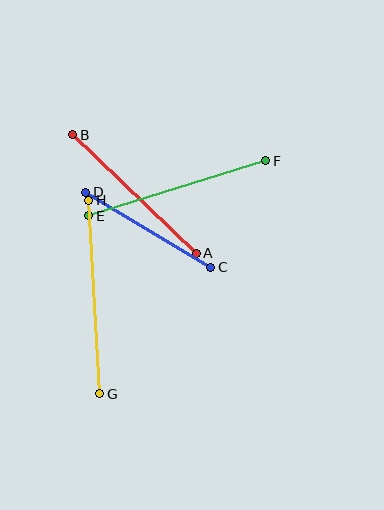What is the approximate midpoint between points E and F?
The midpoint is at approximately (177, 188) pixels.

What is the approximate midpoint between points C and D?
The midpoint is at approximately (148, 230) pixels.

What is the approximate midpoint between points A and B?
The midpoint is at approximately (134, 194) pixels.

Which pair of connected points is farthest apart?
Points G and H are farthest apart.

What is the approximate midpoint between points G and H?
The midpoint is at approximately (94, 297) pixels.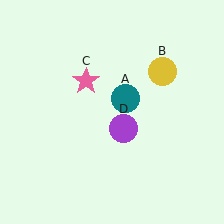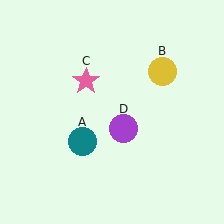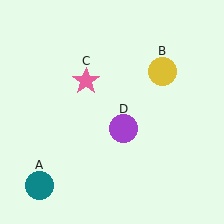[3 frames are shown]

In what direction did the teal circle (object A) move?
The teal circle (object A) moved down and to the left.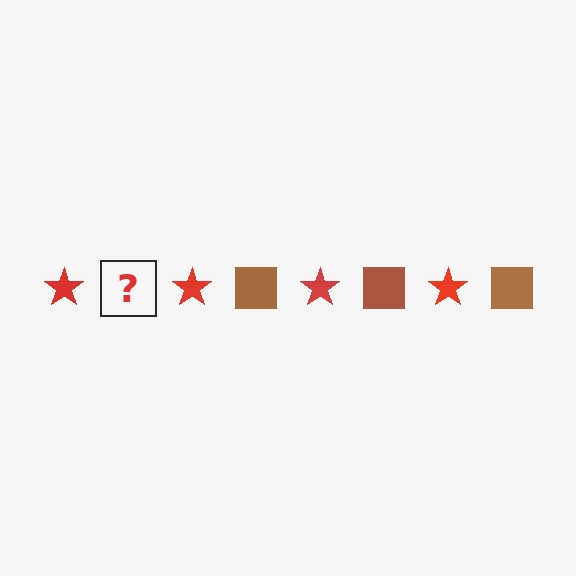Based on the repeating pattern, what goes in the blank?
The blank should be a brown square.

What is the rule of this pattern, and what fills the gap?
The rule is that the pattern alternates between red star and brown square. The gap should be filled with a brown square.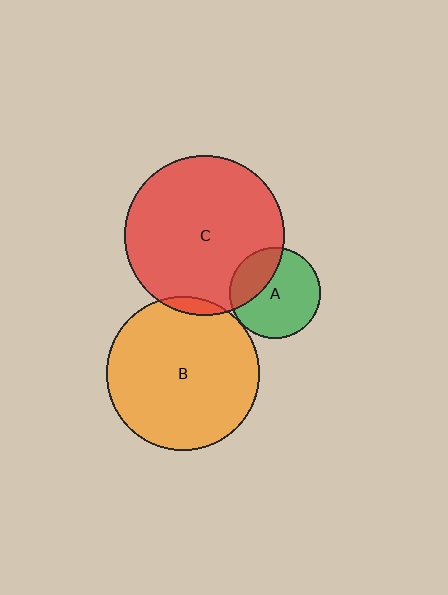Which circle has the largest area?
Circle C (red).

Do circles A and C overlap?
Yes.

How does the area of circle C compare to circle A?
Approximately 3.1 times.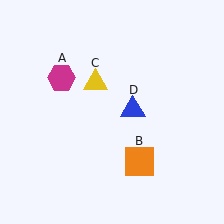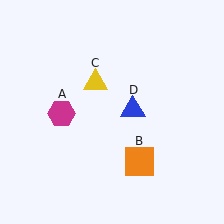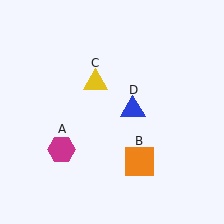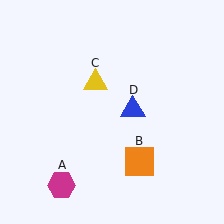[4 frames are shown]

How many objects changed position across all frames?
1 object changed position: magenta hexagon (object A).